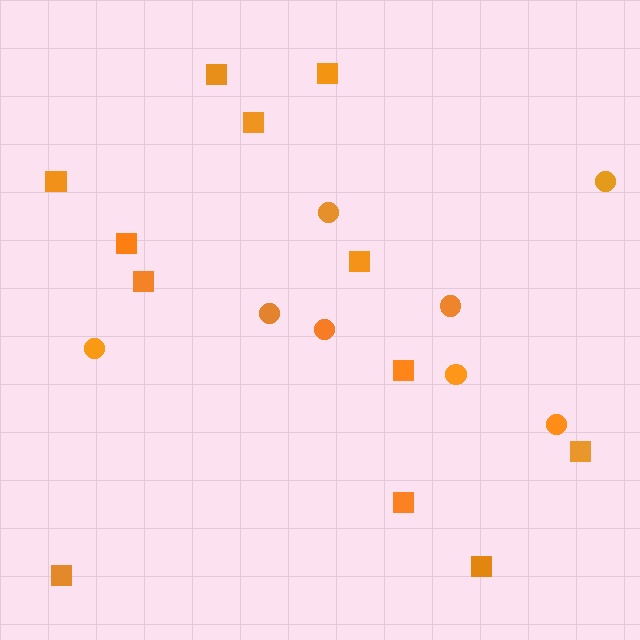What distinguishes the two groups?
There are 2 groups: one group of squares (12) and one group of circles (8).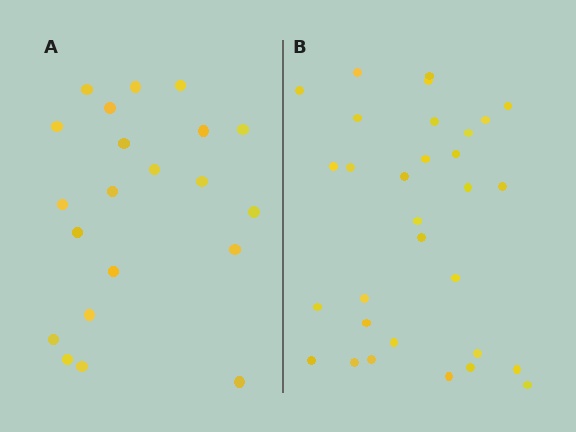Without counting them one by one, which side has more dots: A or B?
Region B (the right region) has more dots.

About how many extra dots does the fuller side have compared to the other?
Region B has roughly 10 or so more dots than region A.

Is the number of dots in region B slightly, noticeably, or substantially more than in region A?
Region B has substantially more. The ratio is roughly 1.5 to 1.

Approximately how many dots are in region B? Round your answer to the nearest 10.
About 30 dots. (The exact count is 31, which rounds to 30.)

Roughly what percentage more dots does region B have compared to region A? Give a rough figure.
About 50% more.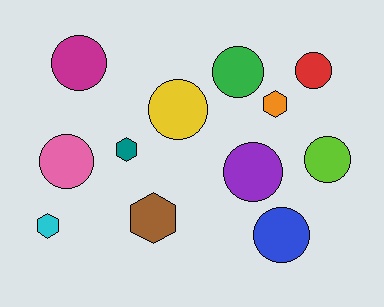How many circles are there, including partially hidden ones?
There are 8 circles.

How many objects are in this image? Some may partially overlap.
There are 12 objects.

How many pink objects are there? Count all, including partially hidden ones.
There is 1 pink object.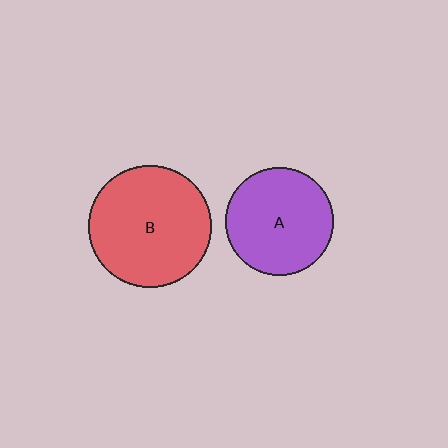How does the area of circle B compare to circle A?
Approximately 1.3 times.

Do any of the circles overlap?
No, none of the circles overlap.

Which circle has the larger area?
Circle B (red).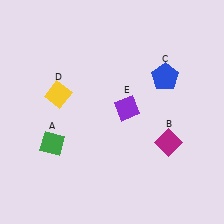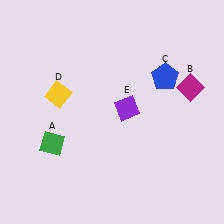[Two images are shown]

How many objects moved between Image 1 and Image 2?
1 object moved between the two images.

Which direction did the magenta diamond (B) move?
The magenta diamond (B) moved up.